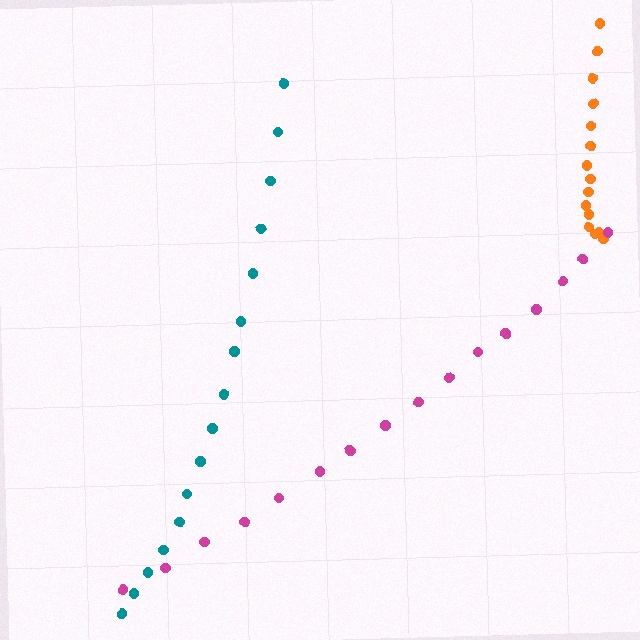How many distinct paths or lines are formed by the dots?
There are 3 distinct paths.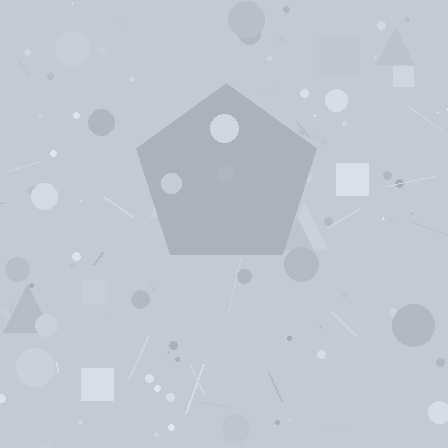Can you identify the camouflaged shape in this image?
The camouflaged shape is a pentagon.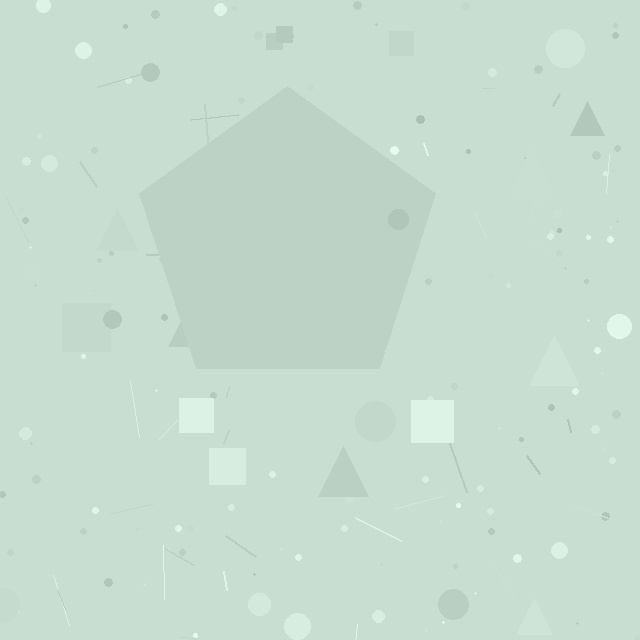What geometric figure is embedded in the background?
A pentagon is embedded in the background.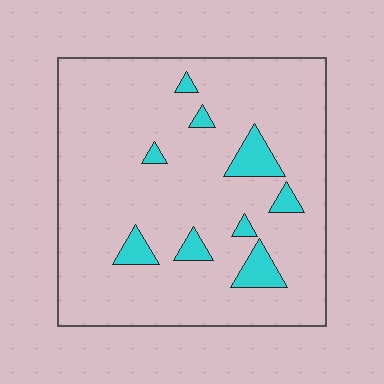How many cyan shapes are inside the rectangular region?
9.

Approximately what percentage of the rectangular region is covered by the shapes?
Approximately 10%.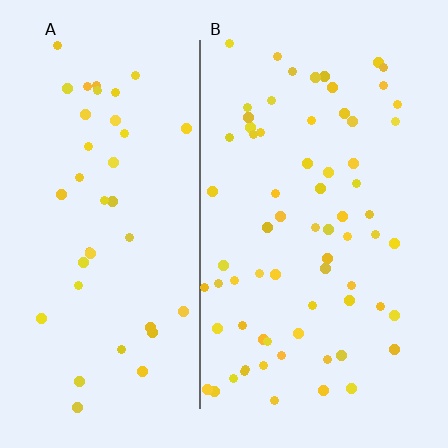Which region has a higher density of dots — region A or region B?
B (the right).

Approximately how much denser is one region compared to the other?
Approximately 1.7× — region B over region A.